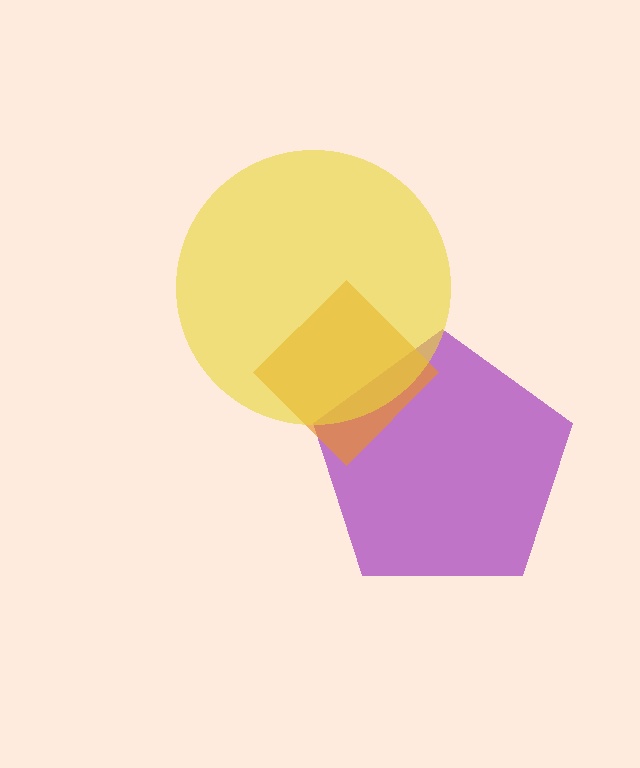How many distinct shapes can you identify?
There are 3 distinct shapes: a purple pentagon, an orange diamond, a yellow circle.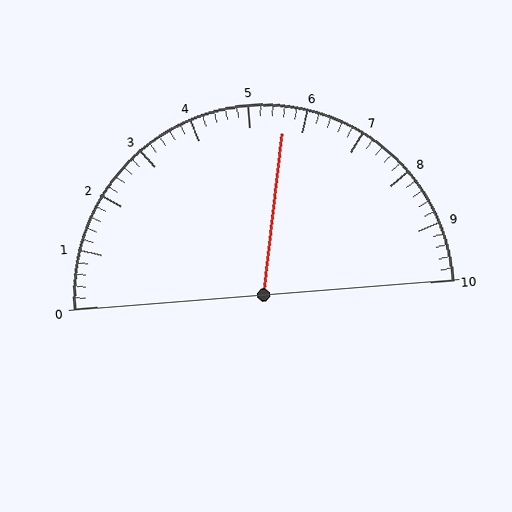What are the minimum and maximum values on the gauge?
The gauge ranges from 0 to 10.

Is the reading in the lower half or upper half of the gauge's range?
The reading is in the upper half of the range (0 to 10).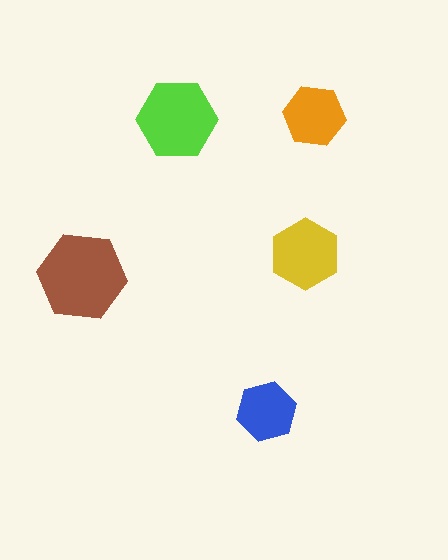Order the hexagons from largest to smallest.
the brown one, the lime one, the yellow one, the orange one, the blue one.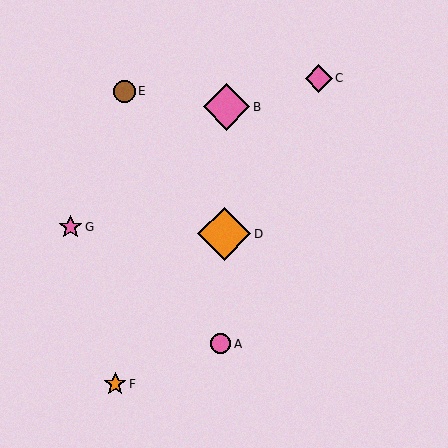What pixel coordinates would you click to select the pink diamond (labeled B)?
Click at (227, 107) to select the pink diamond B.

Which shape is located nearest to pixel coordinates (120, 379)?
The orange star (labeled F) at (115, 384) is nearest to that location.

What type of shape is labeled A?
Shape A is a pink circle.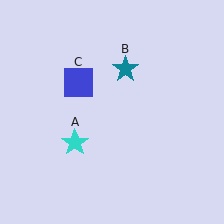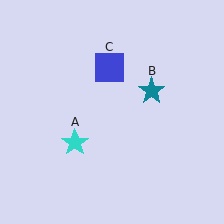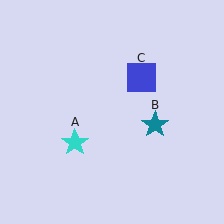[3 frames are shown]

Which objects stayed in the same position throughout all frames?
Cyan star (object A) remained stationary.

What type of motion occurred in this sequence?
The teal star (object B), blue square (object C) rotated clockwise around the center of the scene.